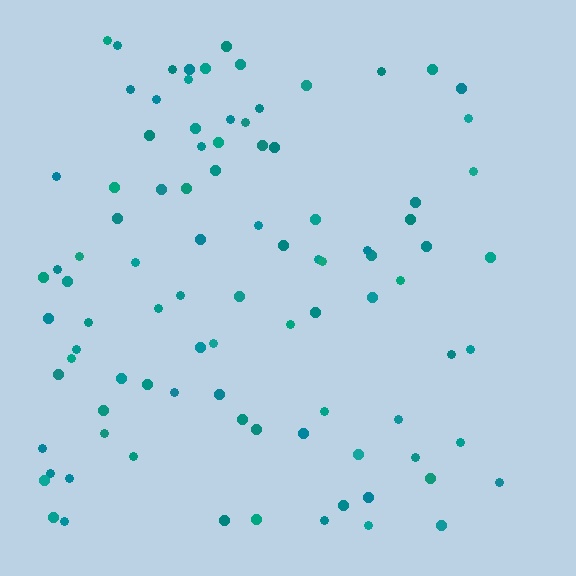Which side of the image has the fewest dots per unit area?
The right.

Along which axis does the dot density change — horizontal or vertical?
Horizontal.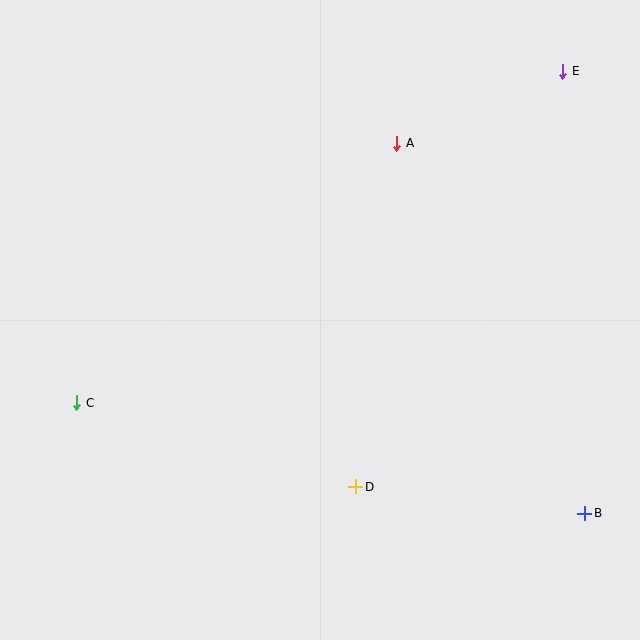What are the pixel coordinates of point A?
Point A is at (397, 143).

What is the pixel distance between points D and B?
The distance between D and B is 231 pixels.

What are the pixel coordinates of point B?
Point B is at (585, 513).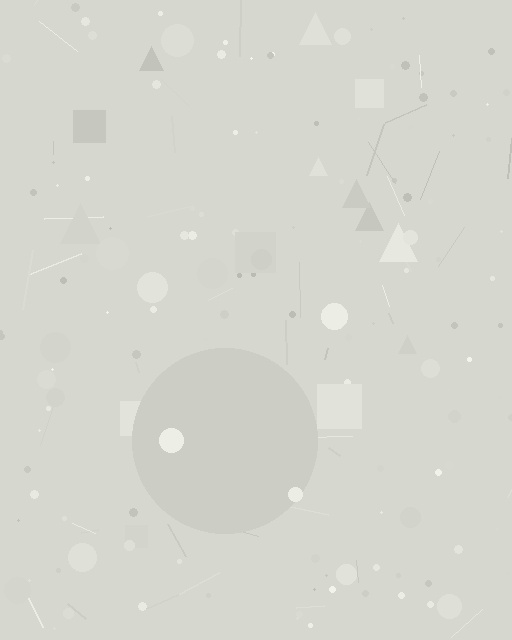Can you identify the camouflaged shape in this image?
The camouflaged shape is a circle.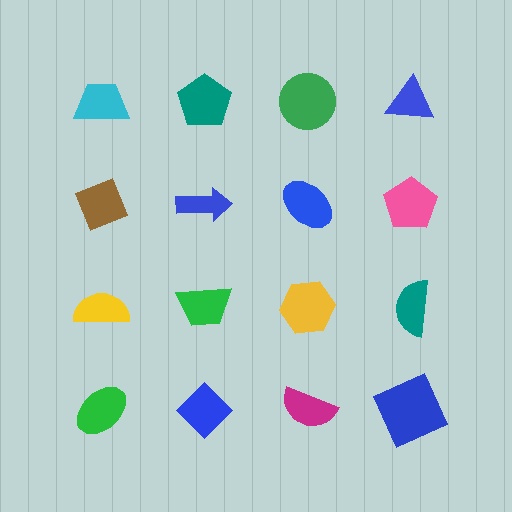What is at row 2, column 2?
A blue arrow.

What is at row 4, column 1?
A green ellipse.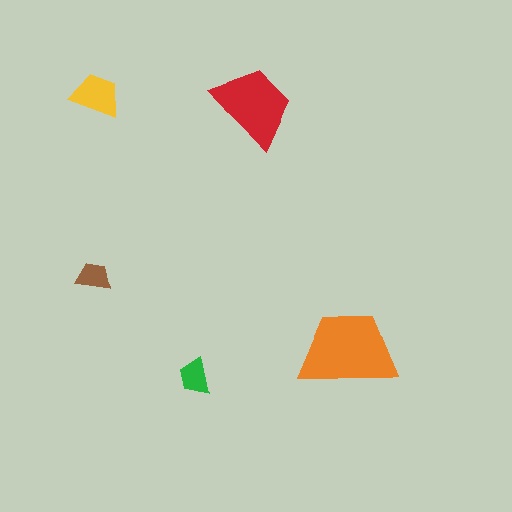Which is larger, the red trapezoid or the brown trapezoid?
The red one.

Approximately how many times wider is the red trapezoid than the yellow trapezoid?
About 1.5 times wider.